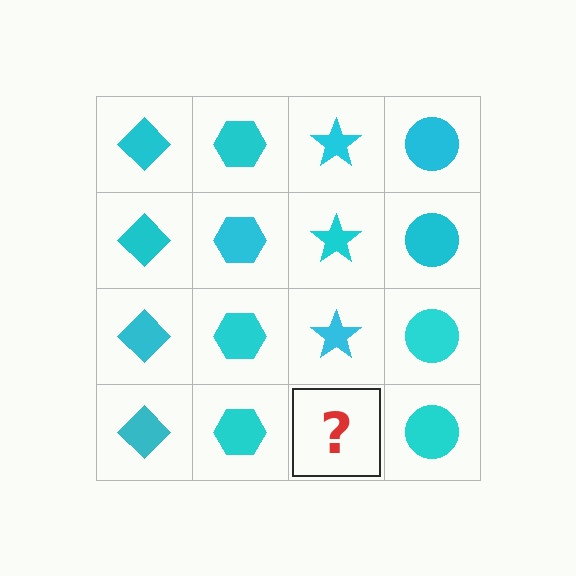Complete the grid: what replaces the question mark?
The question mark should be replaced with a cyan star.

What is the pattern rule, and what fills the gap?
The rule is that each column has a consistent shape. The gap should be filled with a cyan star.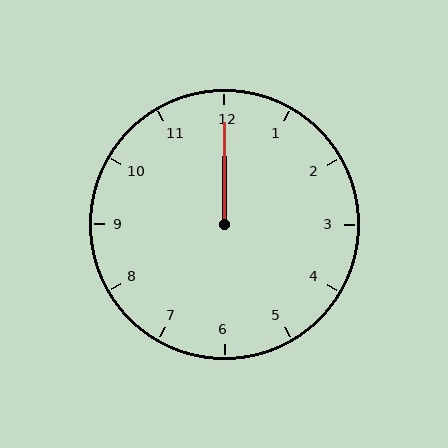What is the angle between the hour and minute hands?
Approximately 0 degrees.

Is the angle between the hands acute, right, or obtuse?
It is acute.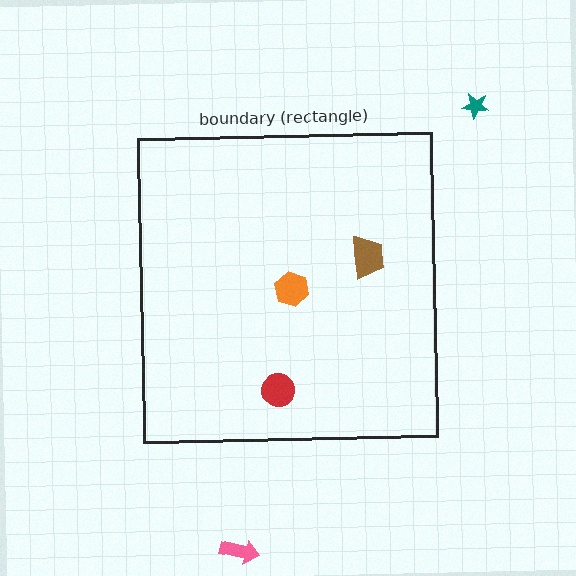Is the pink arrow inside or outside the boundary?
Outside.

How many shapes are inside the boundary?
3 inside, 2 outside.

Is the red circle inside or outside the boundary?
Inside.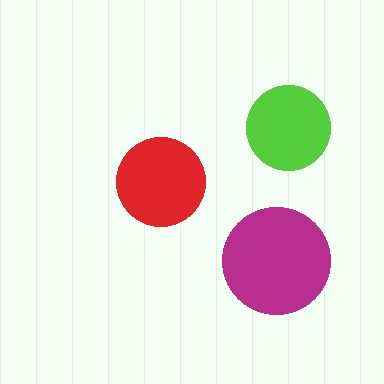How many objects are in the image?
There are 3 objects in the image.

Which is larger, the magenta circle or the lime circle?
The magenta one.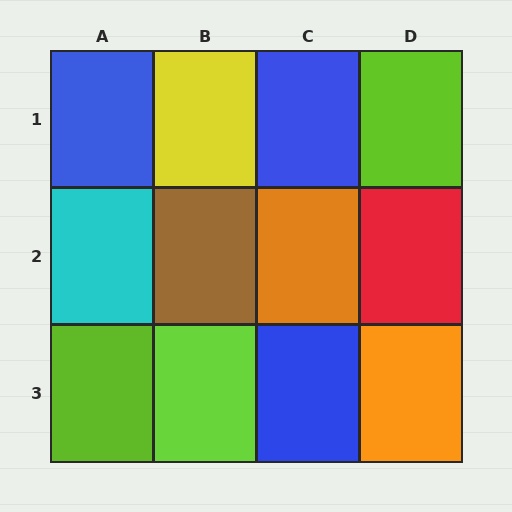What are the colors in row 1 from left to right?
Blue, yellow, blue, lime.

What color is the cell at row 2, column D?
Red.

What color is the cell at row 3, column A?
Lime.